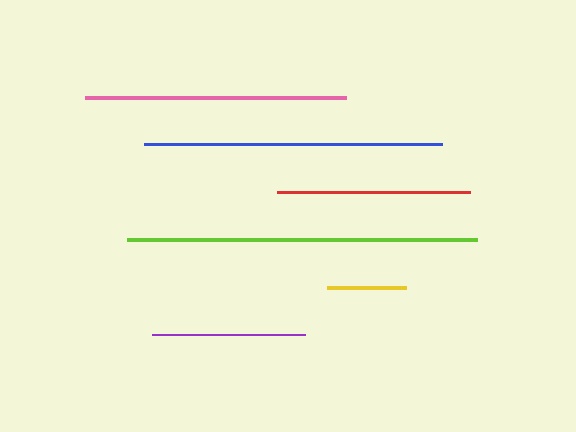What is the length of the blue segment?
The blue segment is approximately 298 pixels long.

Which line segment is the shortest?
The yellow line is the shortest at approximately 79 pixels.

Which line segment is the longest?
The lime line is the longest at approximately 350 pixels.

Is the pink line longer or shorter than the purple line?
The pink line is longer than the purple line.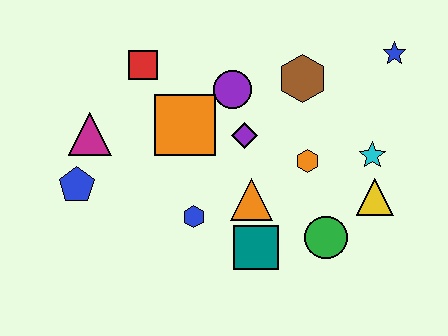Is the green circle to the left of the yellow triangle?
Yes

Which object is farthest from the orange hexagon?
The blue pentagon is farthest from the orange hexagon.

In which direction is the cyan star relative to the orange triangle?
The cyan star is to the right of the orange triangle.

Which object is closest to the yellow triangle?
The cyan star is closest to the yellow triangle.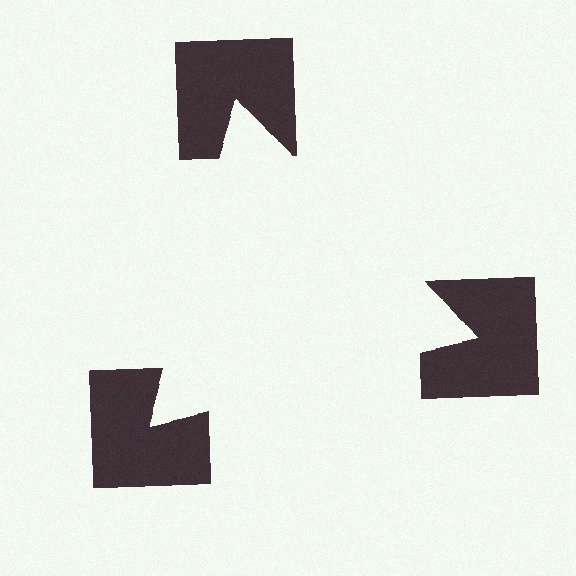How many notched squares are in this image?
There are 3 — one at each vertex of the illusory triangle.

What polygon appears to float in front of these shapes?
An illusory triangle — its edges are inferred from the aligned wedge cuts in the notched squares, not physically drawn.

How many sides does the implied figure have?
3 sides.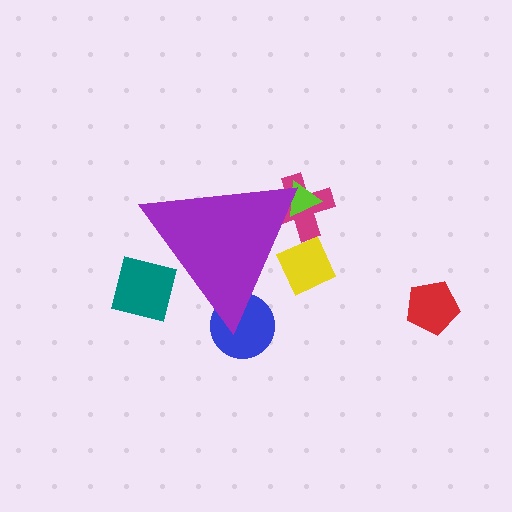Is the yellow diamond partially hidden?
Yes, the yellow diamond is partially hidden behind the purple triangle.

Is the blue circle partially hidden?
Yes, the blue circle is partially hidden behind the purple triangle.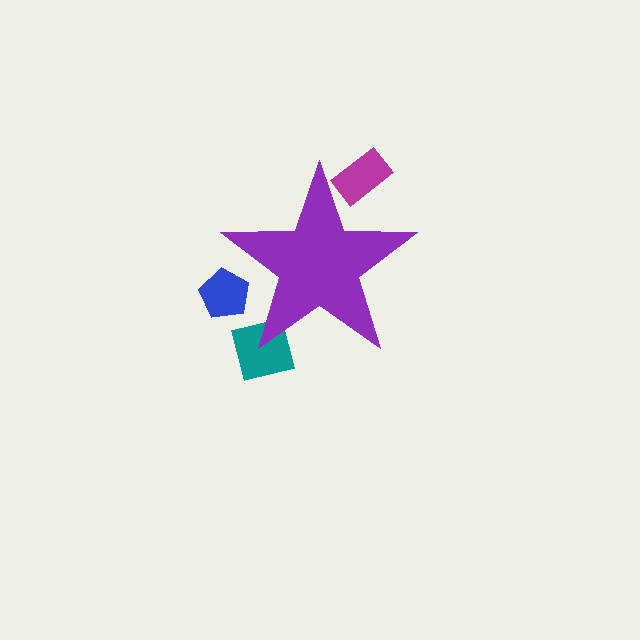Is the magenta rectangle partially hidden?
Yes, the magenta rectangle is partially hidden behind the purple star.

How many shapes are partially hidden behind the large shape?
3 shapes are partially hidden.